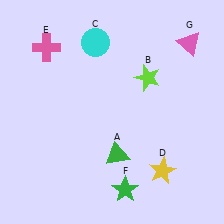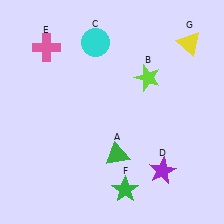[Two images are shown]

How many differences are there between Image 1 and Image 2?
There are 2 differences between the two images.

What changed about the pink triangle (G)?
In Image 1, G is pink. In Image 2, it changed to yellow.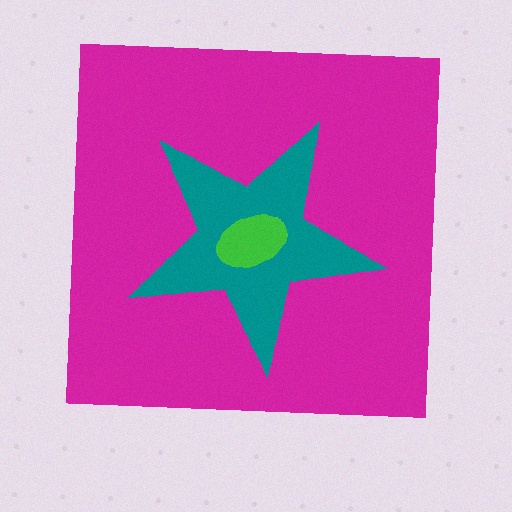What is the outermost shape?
The magenta square.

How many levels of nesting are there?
3.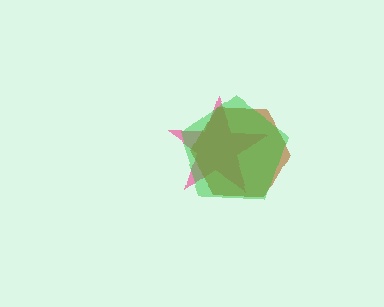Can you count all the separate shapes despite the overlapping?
Yes, there are 3 separate shapes.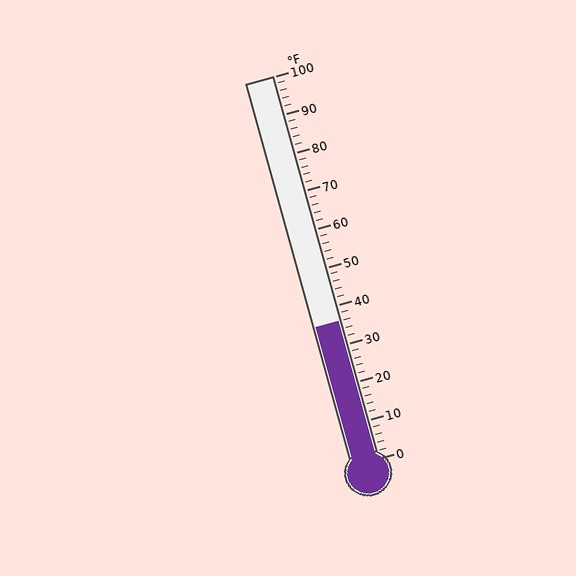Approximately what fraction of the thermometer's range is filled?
The thermometer is filled to approximately 35% of its range.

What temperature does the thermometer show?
The thermometer shows approximately 36°F.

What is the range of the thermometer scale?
The thermometer scale ranges from 0°F to 100°F.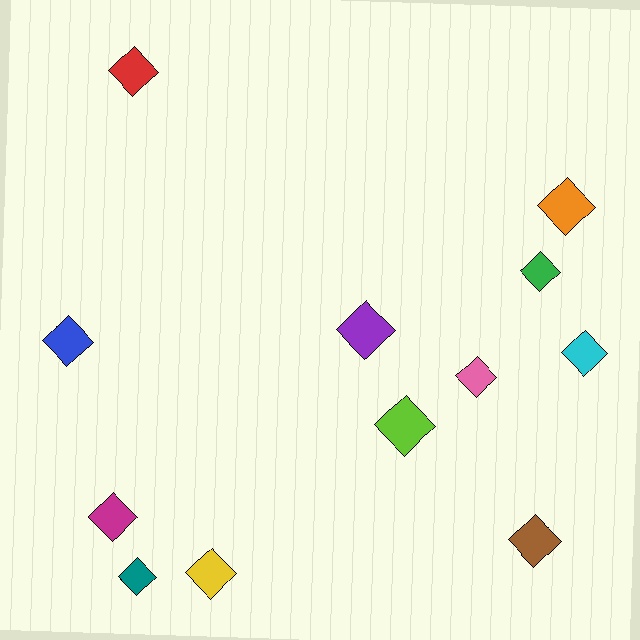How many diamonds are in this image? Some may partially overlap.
There are 12 diamonds.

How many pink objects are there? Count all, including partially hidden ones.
There is 1 pink object.